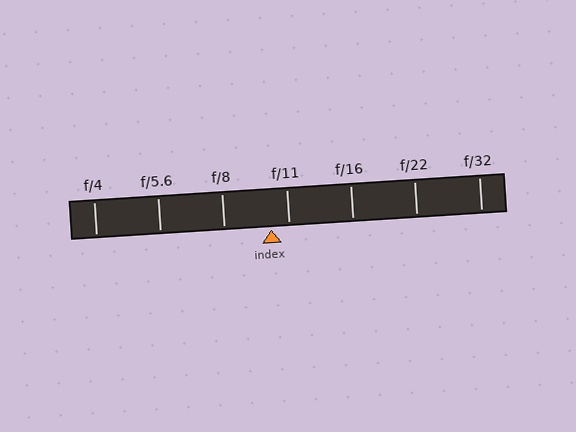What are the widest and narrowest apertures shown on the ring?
The widest aperture shown is f/4 and the narrowest is f/32.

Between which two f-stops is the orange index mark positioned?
The index mark is between f/8 and f/11.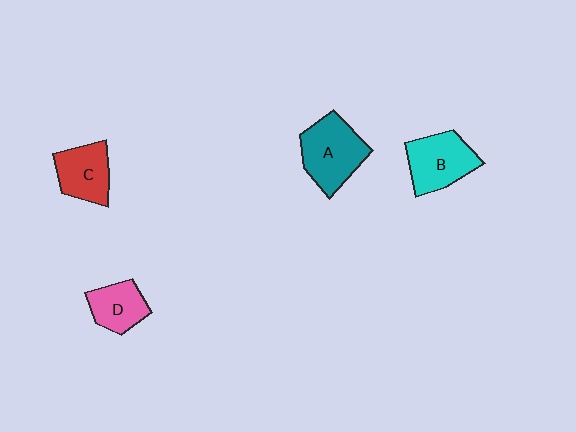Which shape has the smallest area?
Shape D (pink).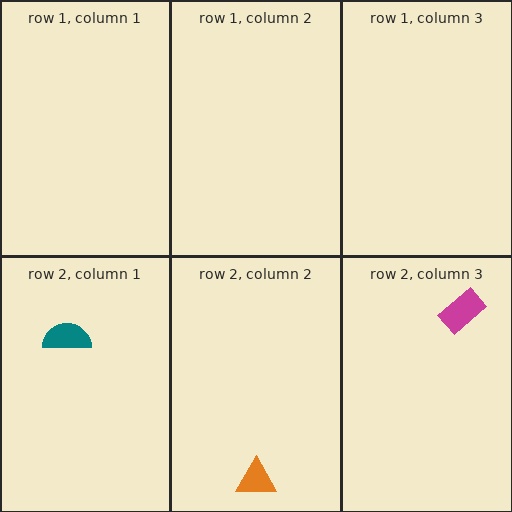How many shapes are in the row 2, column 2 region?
1.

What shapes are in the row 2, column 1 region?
The teal semicircle.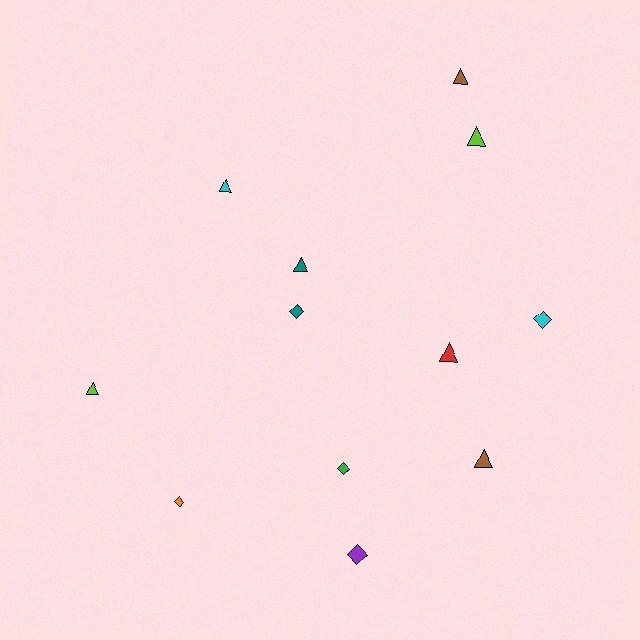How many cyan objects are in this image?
There are 2 cyan objects.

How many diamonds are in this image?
There are 5 diamonds.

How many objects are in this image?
There are 12 objects.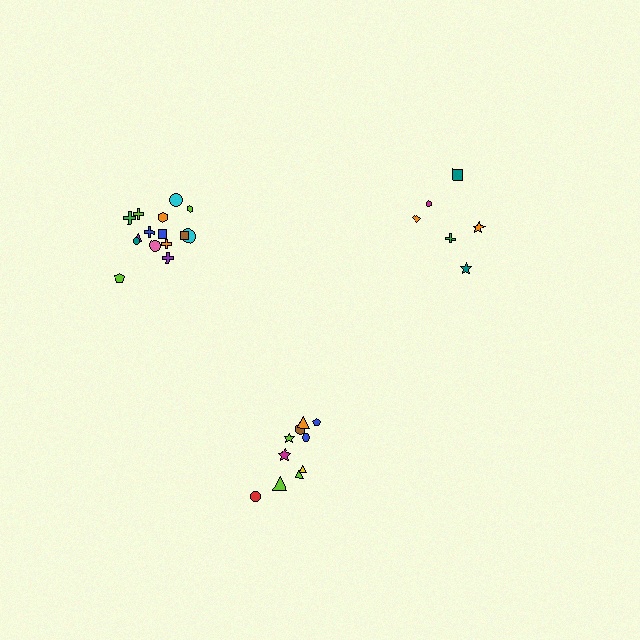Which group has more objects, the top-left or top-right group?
The top-left group.